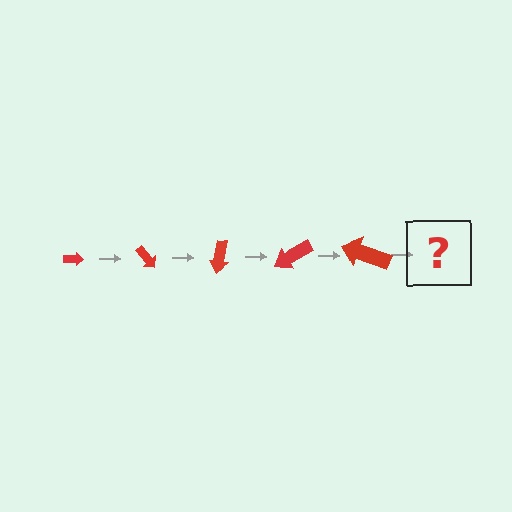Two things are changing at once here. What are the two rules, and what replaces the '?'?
The two rules are that the arrow grows larger each step and it rotates 50 degrees each step. The '?' should be an arrow, larger than the previous one and rotated 250 degrees from the start.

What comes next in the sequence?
The next element should be an arrow, larger than the previous one and rotated 250 degrees from the start.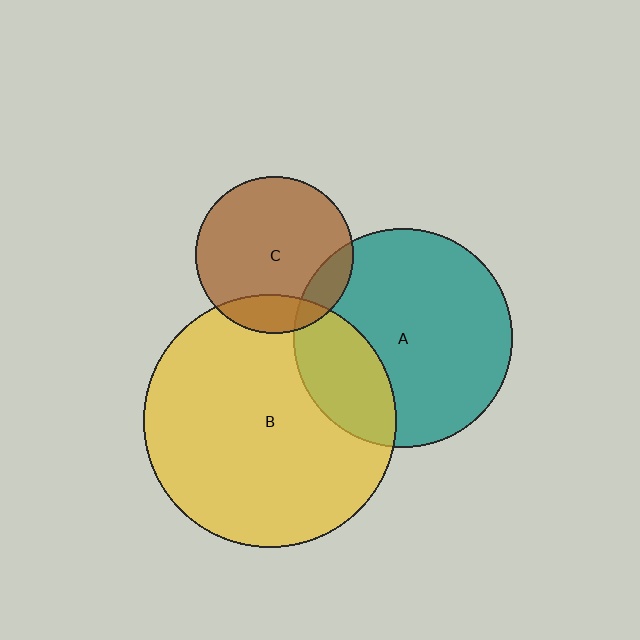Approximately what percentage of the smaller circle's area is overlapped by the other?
Approximately 15%.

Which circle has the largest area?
Circle B (yellow).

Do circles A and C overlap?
Yes.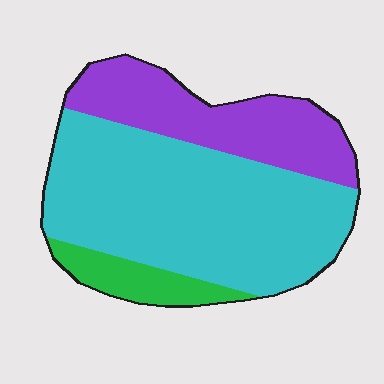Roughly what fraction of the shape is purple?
Purple takes up about one quarter (1/4) of the shape.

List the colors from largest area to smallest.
From largest to smallest: cyan, purple, green.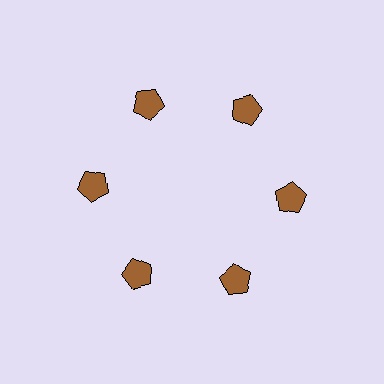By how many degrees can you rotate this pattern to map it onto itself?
The pattern maps onto itself every 60 degrees of rotation.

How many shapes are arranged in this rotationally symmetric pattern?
There are 6 shapes, arranged in 6 groups of 1.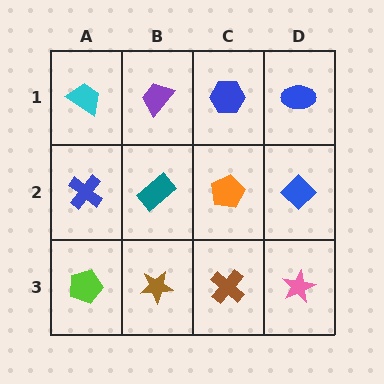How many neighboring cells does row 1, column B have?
3.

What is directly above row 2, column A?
A cyan trapezoid.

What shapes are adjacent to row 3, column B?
A teal rectangle (row 2, column B), a lime pentagon (row 3, column A), a brown cross (row 3, column C).